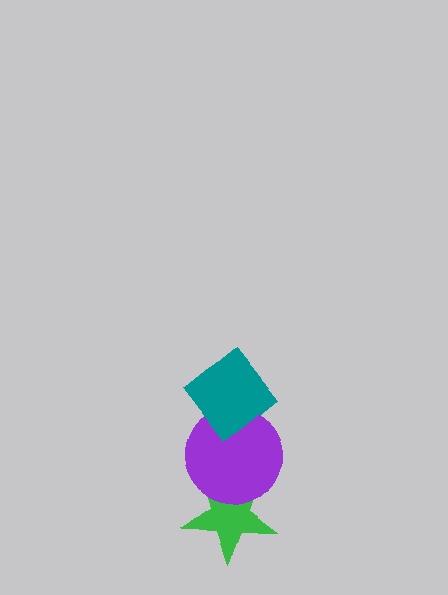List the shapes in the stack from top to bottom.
From top to bottom: the teal diamond, the purple circle, the green star.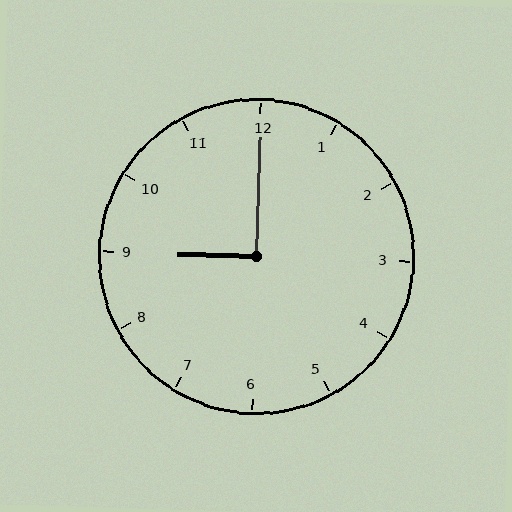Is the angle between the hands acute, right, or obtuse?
It is right.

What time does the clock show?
9:00.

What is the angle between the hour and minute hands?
Approximately 90 degrees.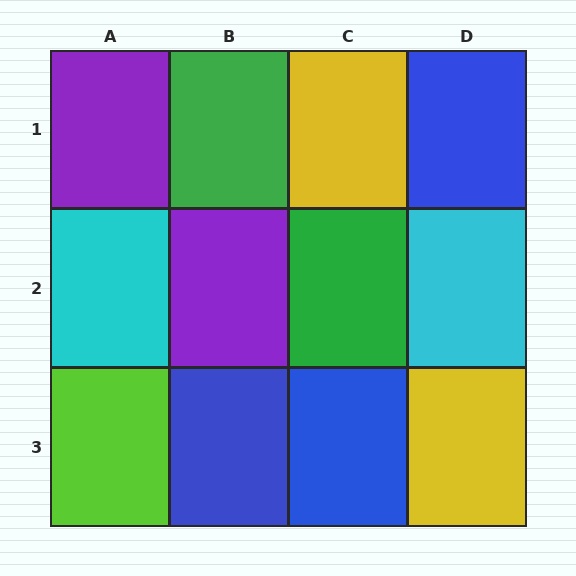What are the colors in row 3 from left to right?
Lime, blue, blue, yellow.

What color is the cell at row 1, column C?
Yellow.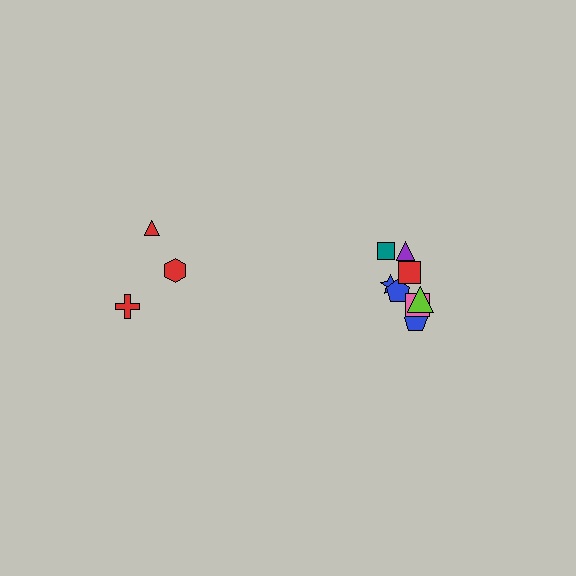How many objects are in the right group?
There are 8 objects.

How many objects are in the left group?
There are 3 objects.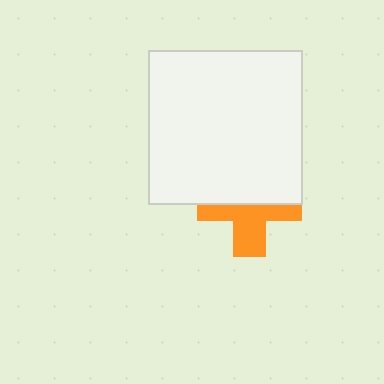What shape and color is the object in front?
The object in front is a white square.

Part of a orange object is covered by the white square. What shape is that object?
It is a cross.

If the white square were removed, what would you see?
You would see the complete orange cross.